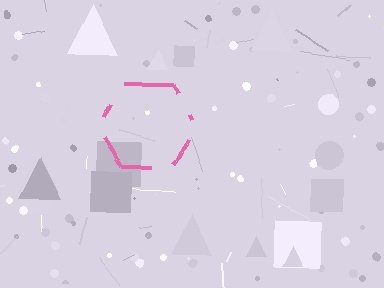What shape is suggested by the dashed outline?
The dashed outline suggests a hexagon.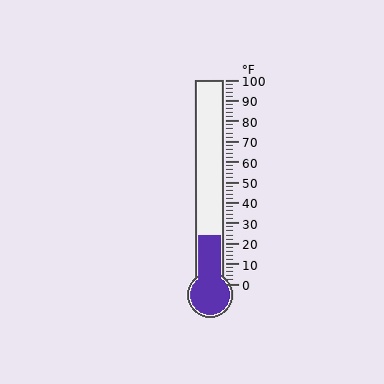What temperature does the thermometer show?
The thermometer shows approximately 24°F.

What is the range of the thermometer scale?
The thermometer scale ranges from 0°F to 100°F.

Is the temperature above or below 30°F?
The temperature is below 30°F.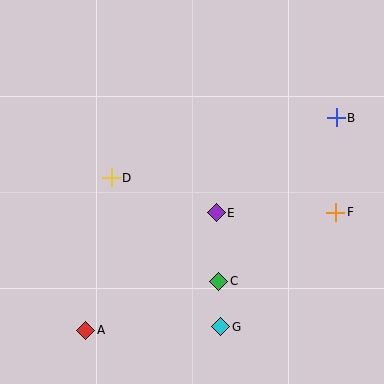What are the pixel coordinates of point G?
Point G is at (221, 327).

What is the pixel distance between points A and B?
The distance between A and B is 329 pixels.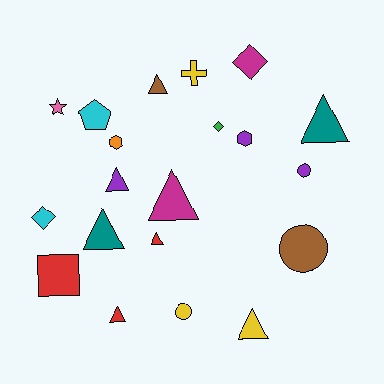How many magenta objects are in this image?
There are 2 magenta objects.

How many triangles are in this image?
There are 8 triangles.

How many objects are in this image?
There are 20 objects.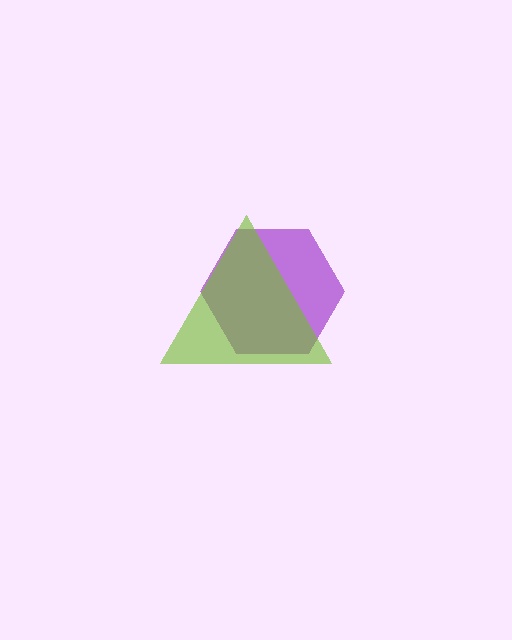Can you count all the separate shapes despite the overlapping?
Yes, there are 2 separate shapes.